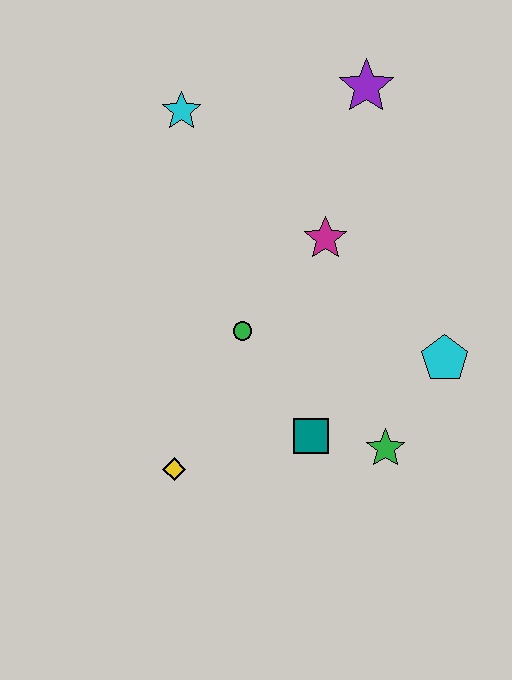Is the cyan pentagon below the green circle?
Yes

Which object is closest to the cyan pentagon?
The green star is closest to the cyan pentagon.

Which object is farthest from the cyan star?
The green star is farthest from the cyan star.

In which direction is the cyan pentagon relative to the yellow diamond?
The cyan pentagon is to the right of the yellow diamond.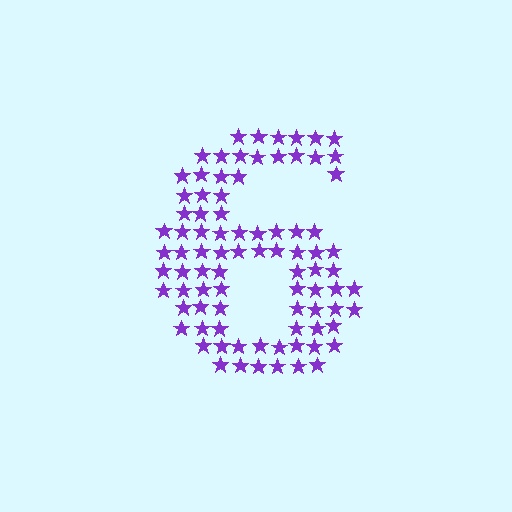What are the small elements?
The small elements are stars.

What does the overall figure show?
The overall figure shows the digit 6.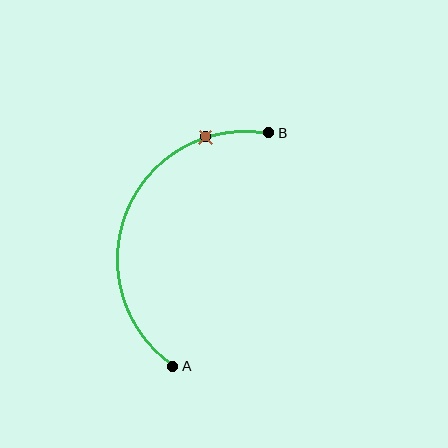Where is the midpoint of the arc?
The arc midpoint is the point on the curve farthest from the straight line joining A and B. It sits to the left of that line.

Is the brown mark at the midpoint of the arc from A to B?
No. The brown mark lies on the arc but is closer to endpoint B. The arc midpoint would be at the point on the curve equidistant along the arc from both A and B.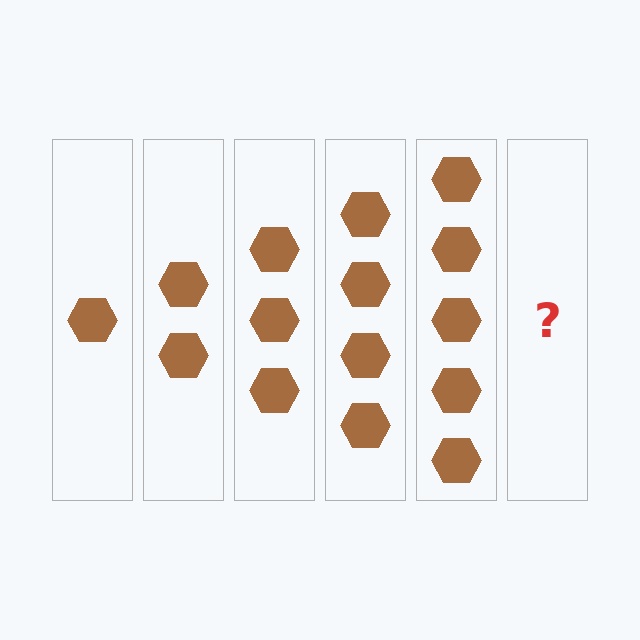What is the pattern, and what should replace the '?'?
The pattern is that each step adds one more hexagon. The '?' should be 6 hexagons.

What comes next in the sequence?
The next element should be 6 hexagons.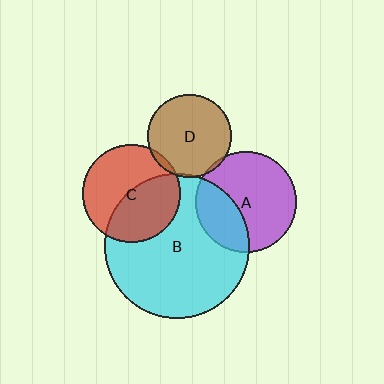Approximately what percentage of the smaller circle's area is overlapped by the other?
Approximately 5%.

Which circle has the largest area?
Circle B (cyan).